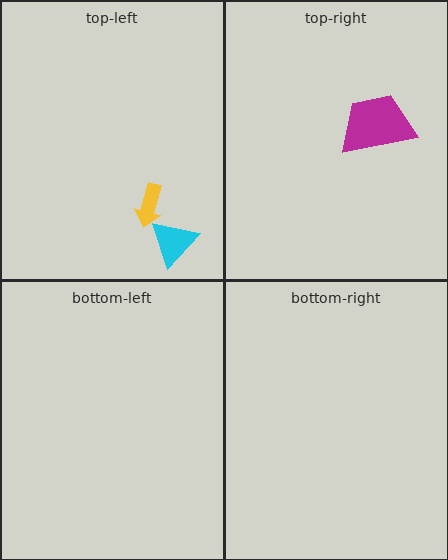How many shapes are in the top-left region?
2.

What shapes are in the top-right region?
The magenta trapezoid.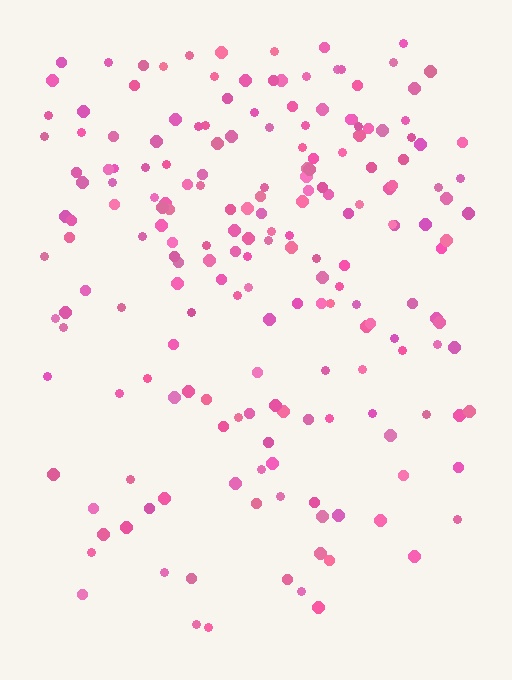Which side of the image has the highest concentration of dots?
The top.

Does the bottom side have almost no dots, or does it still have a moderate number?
Still a moderate number, just noticeably fewer than the top.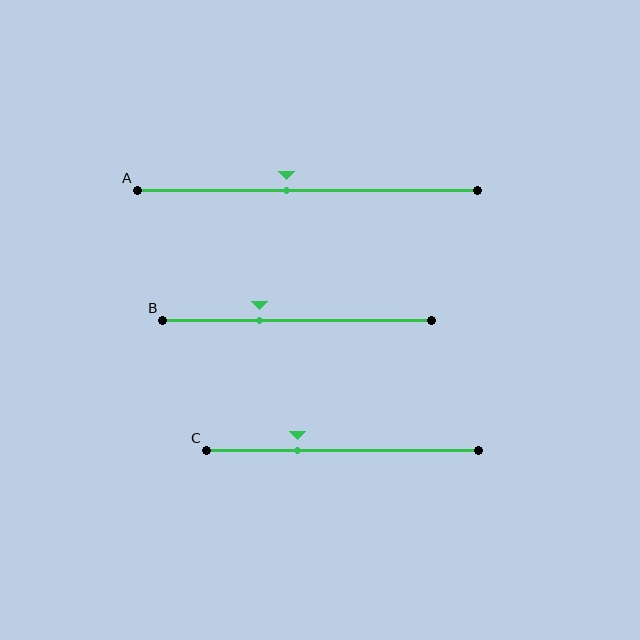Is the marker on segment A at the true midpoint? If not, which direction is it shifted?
No, the marker on segment A is shifted to the left by about 6% of the segment length.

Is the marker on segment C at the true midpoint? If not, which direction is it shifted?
No, the marker on segment C is shifted to the left by about 17% of the segment length.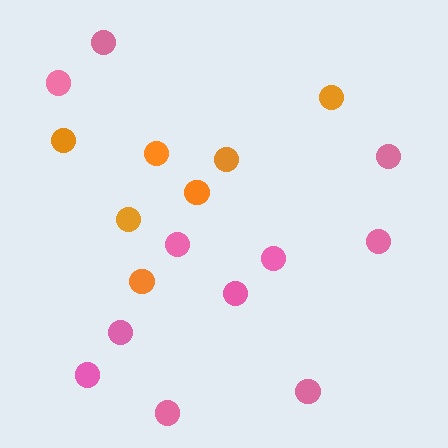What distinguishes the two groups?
There are 2 groups: one group of pink circles (11) and one group of orange circles (7).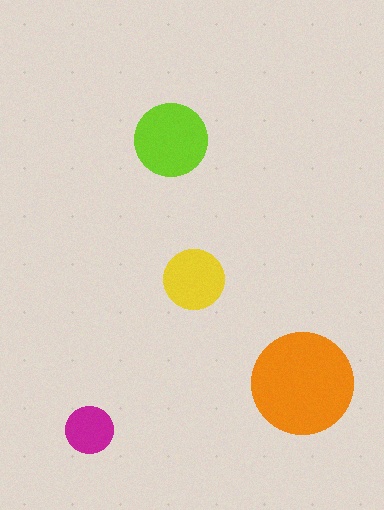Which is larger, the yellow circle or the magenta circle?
The yellow one.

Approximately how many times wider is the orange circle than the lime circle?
About 1.5 times wider.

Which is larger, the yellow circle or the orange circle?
The orange one.